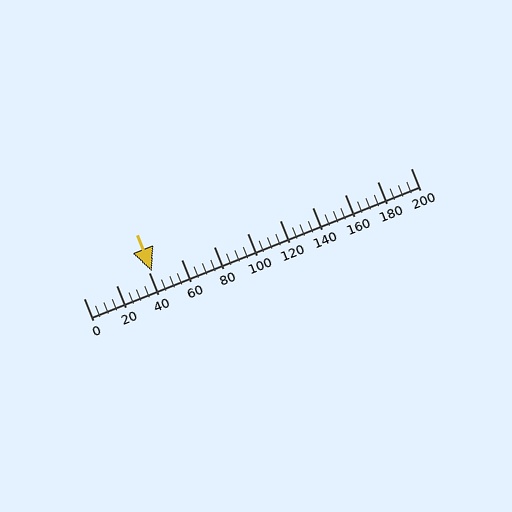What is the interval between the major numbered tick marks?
The major tick marks are spaced 20 units apart.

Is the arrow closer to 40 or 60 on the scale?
The arrow is closer to 40.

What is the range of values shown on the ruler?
The ruler shows values from 0 to 200.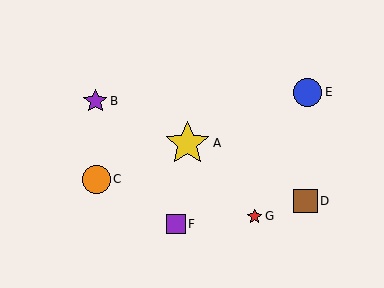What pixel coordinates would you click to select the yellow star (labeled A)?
Click at (187, 143) to select the yellow star A.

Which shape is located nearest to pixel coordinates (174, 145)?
The yellow star (labeled A) at (187, 143) is nearest to that location.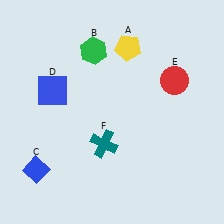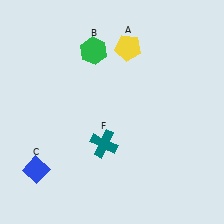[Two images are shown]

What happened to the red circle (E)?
The red circle (E) was removed in Image 2. It was in the top-right area of Image 1.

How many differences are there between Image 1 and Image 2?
There are 2 differences between the two images.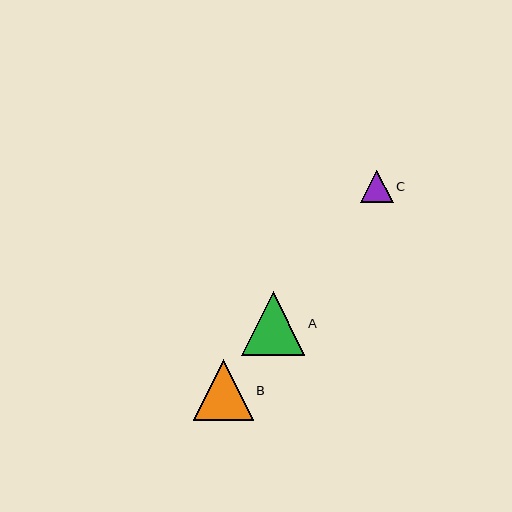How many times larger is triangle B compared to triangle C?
Triangle B is approximately 1.8 times the size of triangle C.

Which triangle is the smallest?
Triangle C is the smallest with a size of approximately 33 pixels.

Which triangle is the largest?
Triangle A is the largest with a size of approximately 64 pixels.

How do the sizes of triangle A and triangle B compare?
Triangle A and triangle B are approximately the same size.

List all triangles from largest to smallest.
From largest to smallest: A, B, C.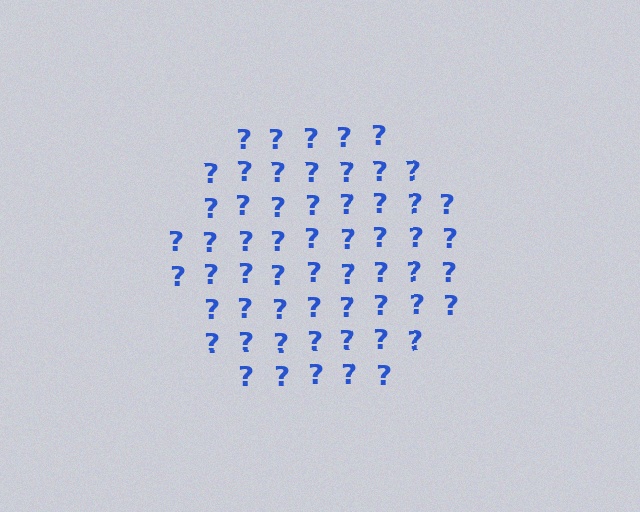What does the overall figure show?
The overall figure shows a hexagon.